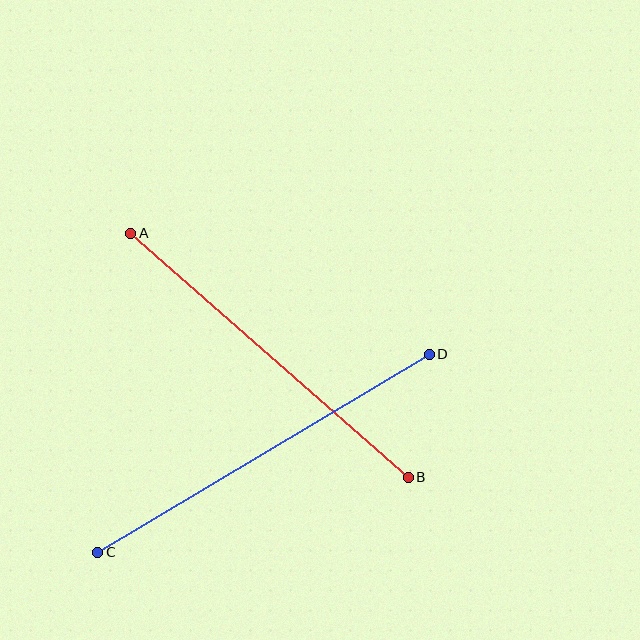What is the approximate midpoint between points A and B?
The midpoint is at approximately (270, 355) pixels.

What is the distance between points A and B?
The distance is approximately 369 pixels.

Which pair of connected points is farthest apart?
Points C and D are farthest apart.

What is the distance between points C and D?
The distance is approximately 386 pixels.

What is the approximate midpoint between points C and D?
The midpoint is at approximately (263, 453) pixels.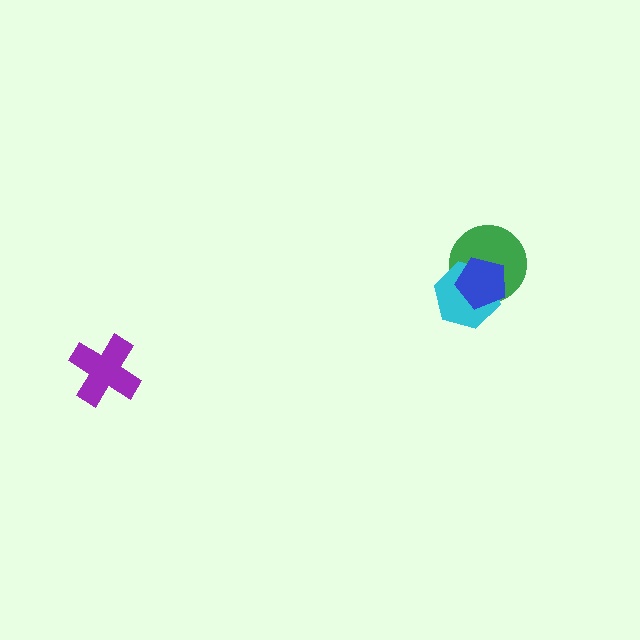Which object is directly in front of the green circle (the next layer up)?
The cyan hexagon is directly in front of the green circle.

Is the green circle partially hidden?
Yes, it is partially covered by another shape.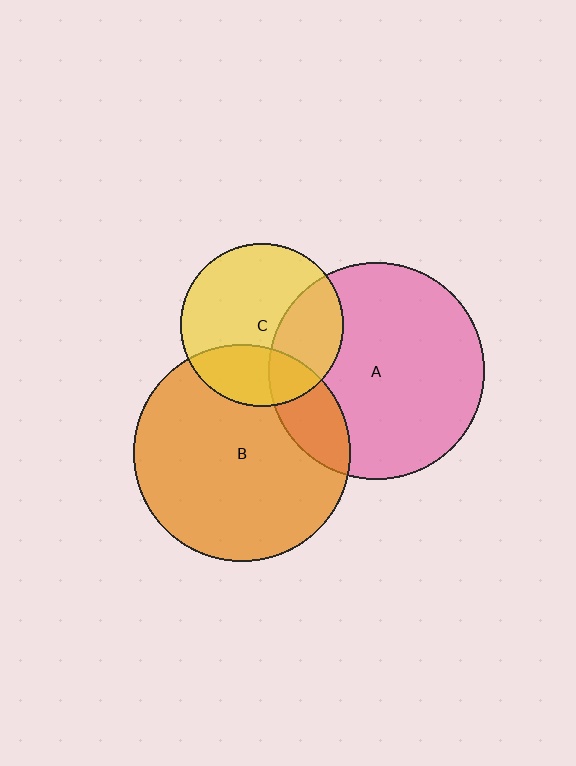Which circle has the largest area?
Circle B (orange).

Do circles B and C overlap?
Yes.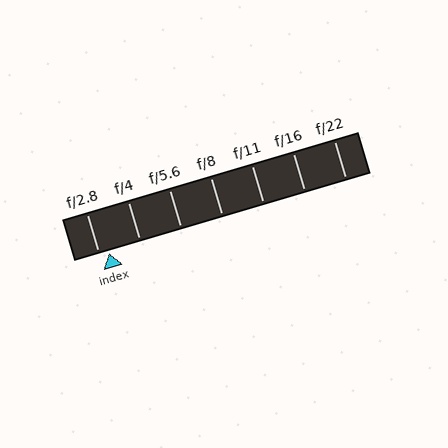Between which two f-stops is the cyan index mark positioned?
The index mark is between f/2.8 and f/4.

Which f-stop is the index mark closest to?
The index mark is closest to f/2.8.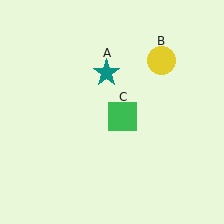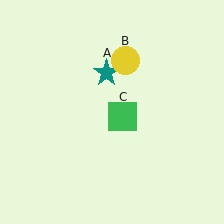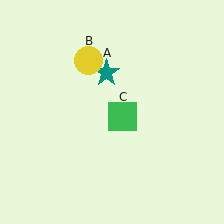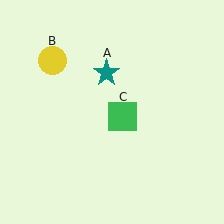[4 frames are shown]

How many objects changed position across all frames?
1 object changed position: yellow circle (object B).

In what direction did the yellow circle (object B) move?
The yellow circle (object B) moved left.